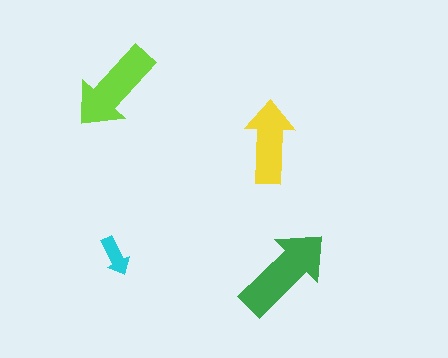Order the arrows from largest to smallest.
the green one, the lime one, the yellow one, the cyan one.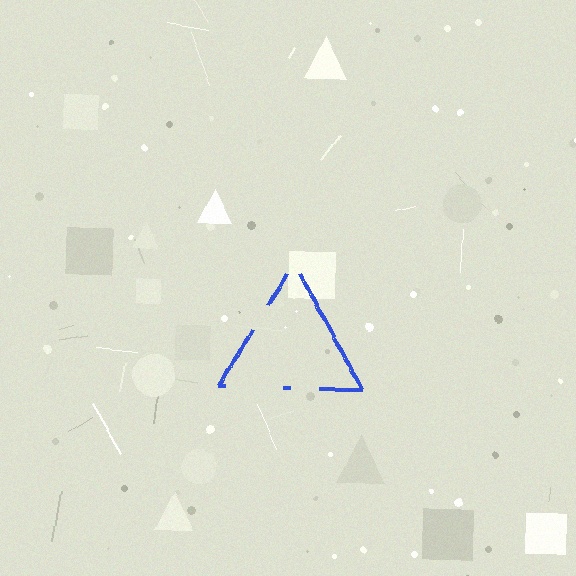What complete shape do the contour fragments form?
The contour fragments form a triangle.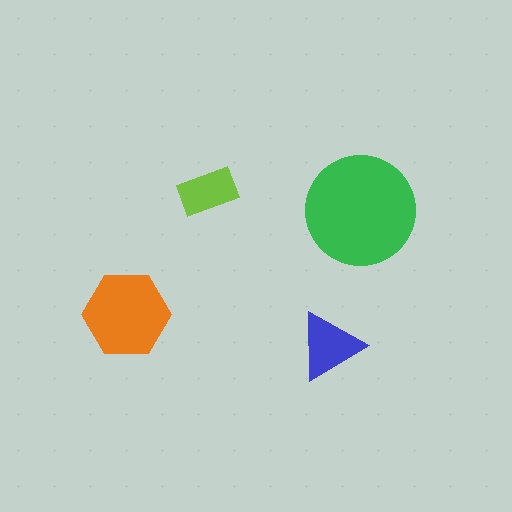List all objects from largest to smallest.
The green circle, the orange hexagon, the blue triangle, the lime rectangle.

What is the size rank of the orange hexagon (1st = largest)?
2nd.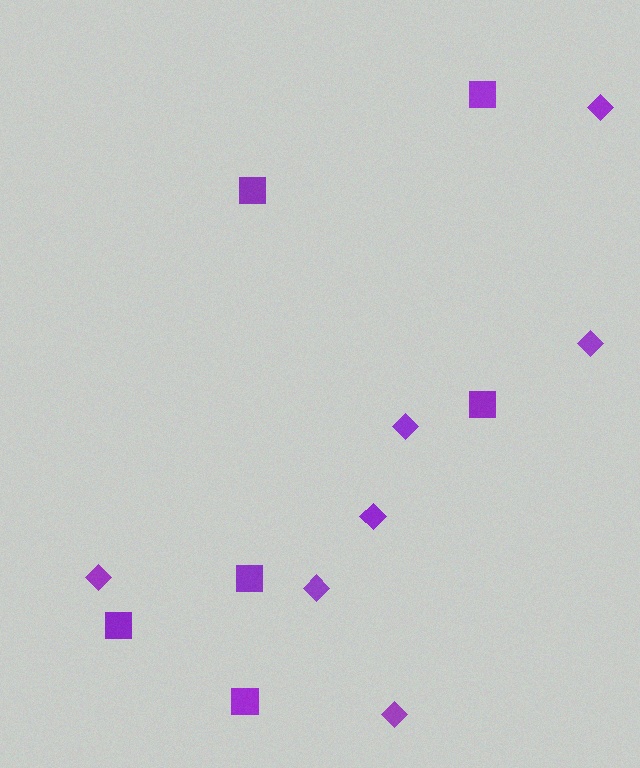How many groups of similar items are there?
There are 2 groups: one group of diamonds (7) and one group of squares (6).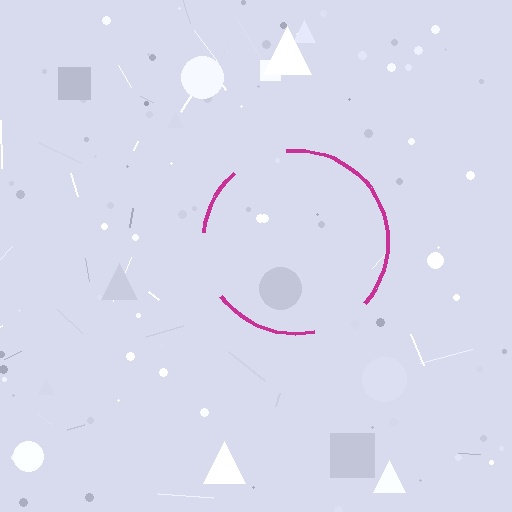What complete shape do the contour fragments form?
The contour fragments form a circle.